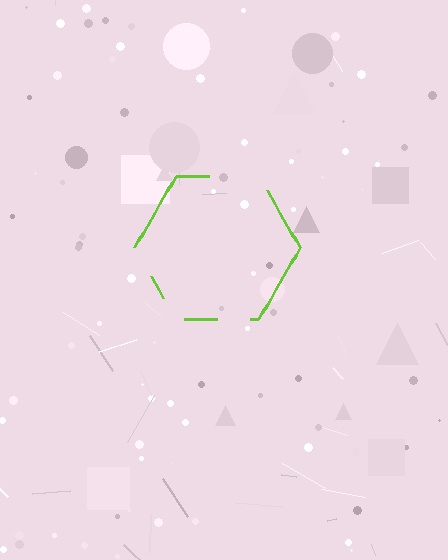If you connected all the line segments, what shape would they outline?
They would outline a hexagon.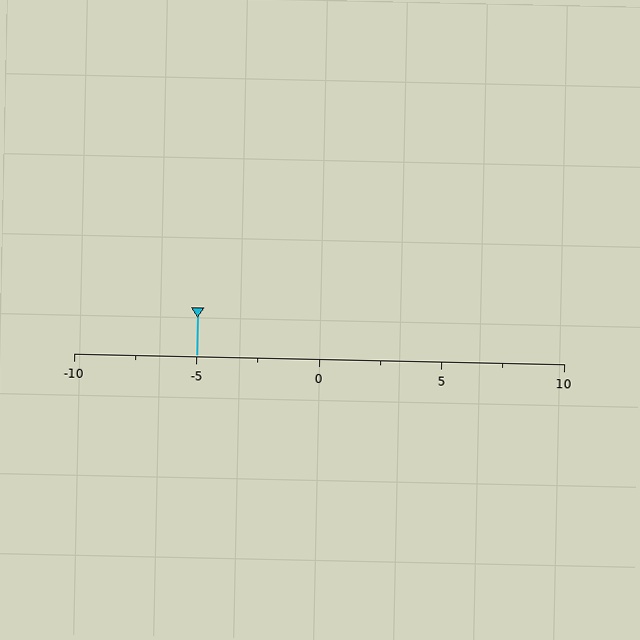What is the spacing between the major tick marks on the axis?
The major ticks are spaced 5 apart.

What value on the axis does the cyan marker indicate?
The marker indicates approximately -5.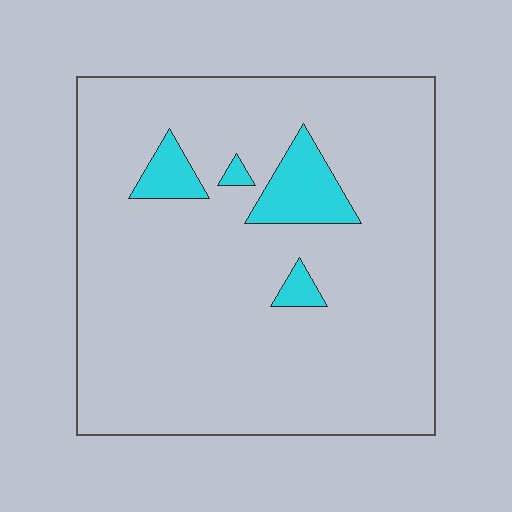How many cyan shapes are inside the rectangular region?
4.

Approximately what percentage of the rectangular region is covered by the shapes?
Approximately 10%.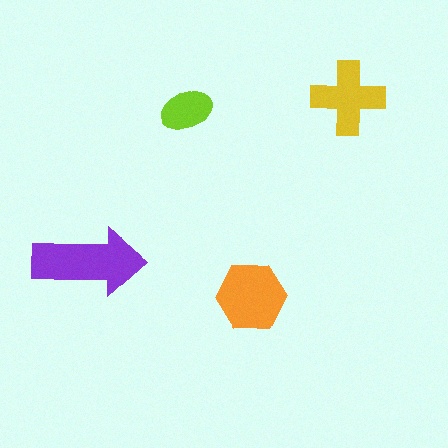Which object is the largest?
The purple arrow.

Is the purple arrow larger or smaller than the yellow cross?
Larger.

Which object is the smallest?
The lime ellipse.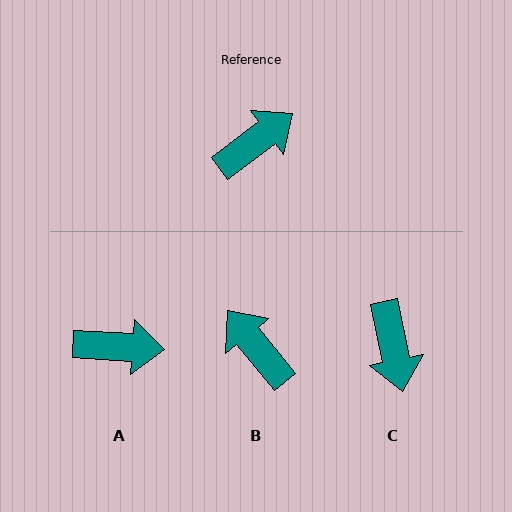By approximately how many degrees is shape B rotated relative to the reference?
Approximately 92 degrees counter-clockwise.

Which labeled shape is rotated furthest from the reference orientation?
C, about 116 degrees away.